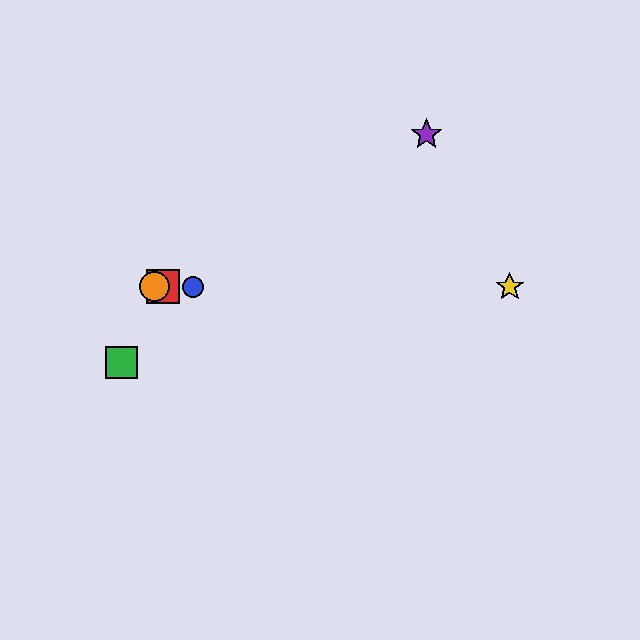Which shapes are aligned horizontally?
The red square, the blue circle, the yellow star, the orange circle are aligned horizontally.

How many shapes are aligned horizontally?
4 shapes (the red square, the blue circle, the yellow star, the orange circle) are aligned horizontally.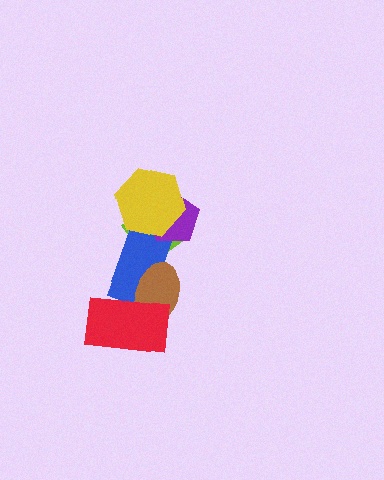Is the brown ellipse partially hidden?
Yes, it is partially covered by another shape.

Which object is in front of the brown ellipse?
The red rectangle is in front of the brown ellipse.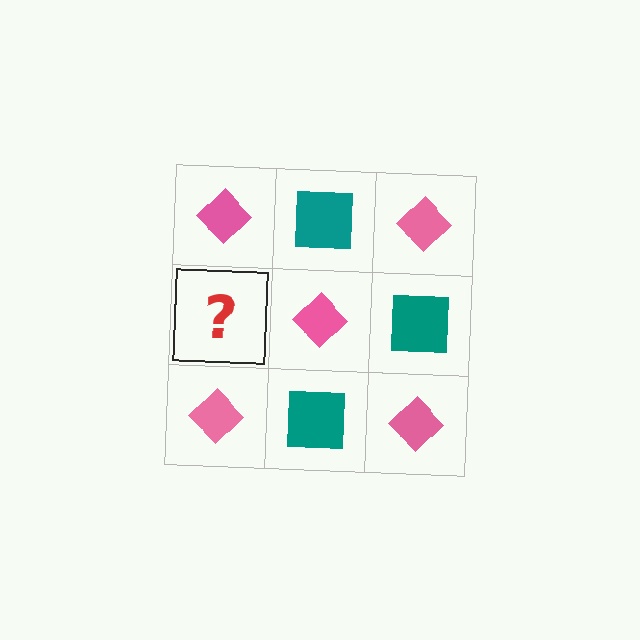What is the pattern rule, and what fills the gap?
The rule is that it alternates pink diamond and teal square in a checkerboard pattern. The gap should be filled with a teal square.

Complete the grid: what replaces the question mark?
The question mark should be replaced with a teal square.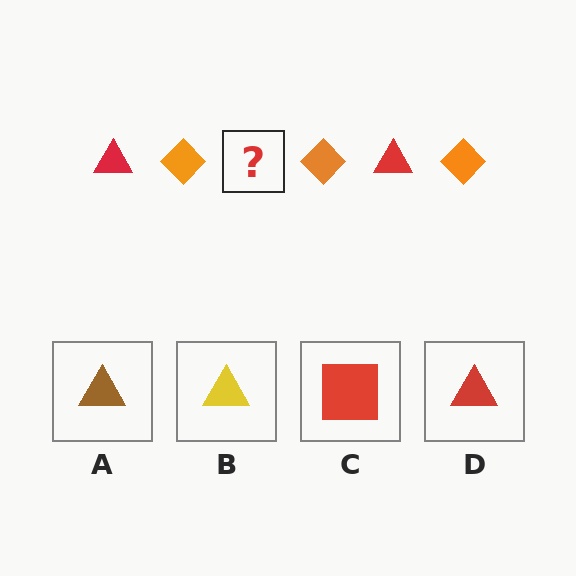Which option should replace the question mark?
Option D.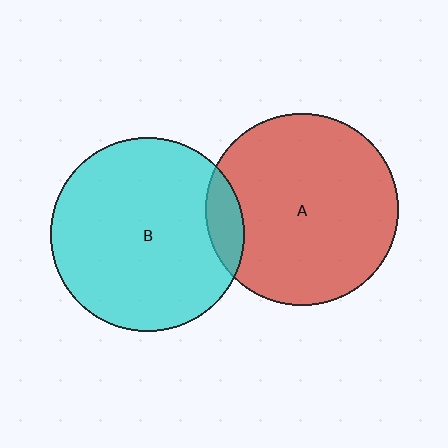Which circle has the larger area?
Circle B (cyan).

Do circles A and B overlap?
Yes.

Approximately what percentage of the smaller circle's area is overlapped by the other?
Approximately 10%.